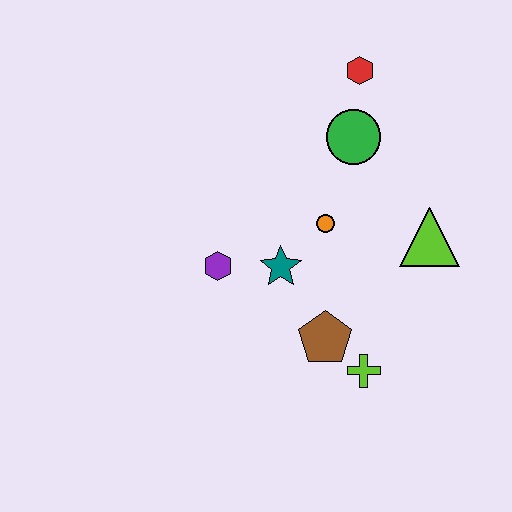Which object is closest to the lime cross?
The brown pentagon is closest to the lime cross.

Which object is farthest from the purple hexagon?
The red hexagon is farthest from the purple hexagon.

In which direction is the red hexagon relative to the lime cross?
The red hexagon is above the lime cross.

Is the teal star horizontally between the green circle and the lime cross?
No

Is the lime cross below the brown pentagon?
Yes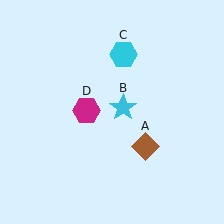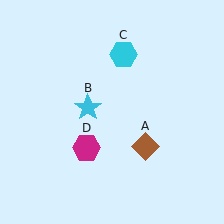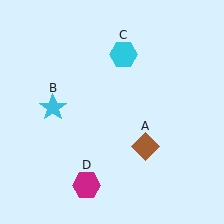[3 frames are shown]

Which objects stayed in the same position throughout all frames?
Brown diamond (object A) and cyan hexagon (object C) remained stationary.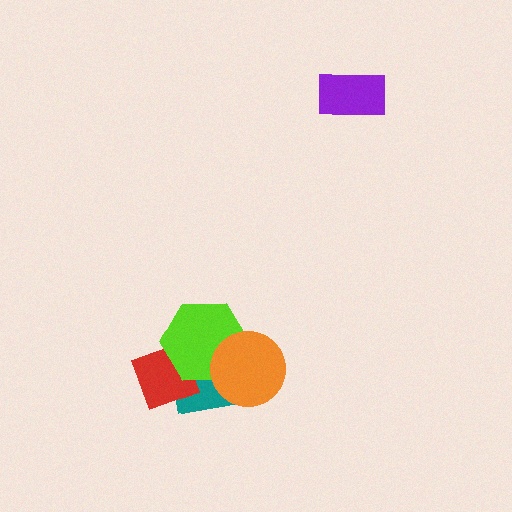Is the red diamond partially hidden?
Yes, it is partially covered by another shape.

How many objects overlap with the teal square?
3 objects overlap with the teal square.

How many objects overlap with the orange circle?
2 objects overlap with the orange circle.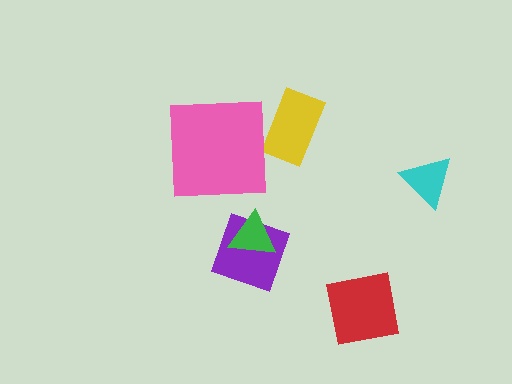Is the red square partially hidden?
No, no other shape covers it.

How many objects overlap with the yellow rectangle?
0 objects overlap with the yellow rectangle.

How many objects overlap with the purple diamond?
1 object overlaps with the purple diamond.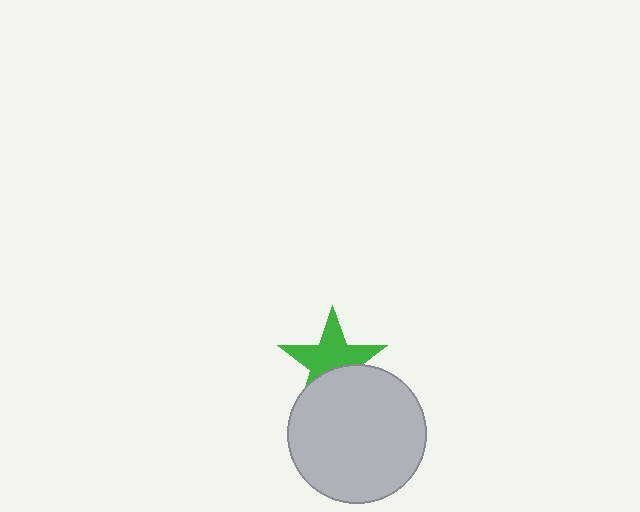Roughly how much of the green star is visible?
About half of it is visible (roughly 63%).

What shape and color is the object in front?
The object in front is a light gray circle.